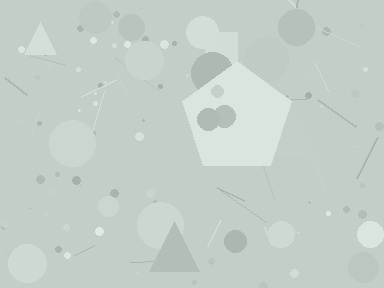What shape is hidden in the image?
A pentagon is hidden in the image.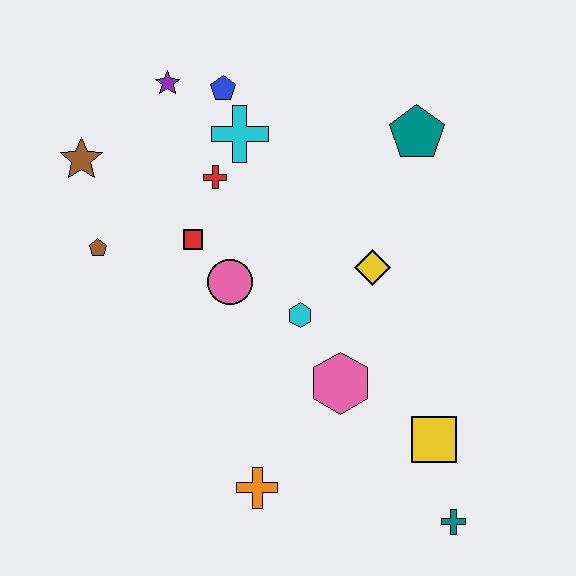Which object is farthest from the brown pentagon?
The teal cross is farthest from the brown pentagon.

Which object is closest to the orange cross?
The pink hexagon is closest to the orange cross.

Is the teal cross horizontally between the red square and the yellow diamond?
No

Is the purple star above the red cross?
Yes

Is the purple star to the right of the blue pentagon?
No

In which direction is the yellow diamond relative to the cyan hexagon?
The yellow diamond is to the right of the cyan hexagon.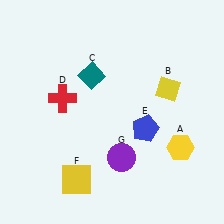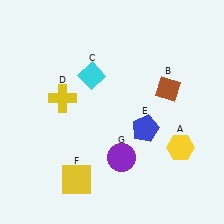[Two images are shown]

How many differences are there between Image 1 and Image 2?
There are 3 differences between the two images.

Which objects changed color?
B changed from yellow to brown. C changed from teal to cyan. D changed from red to yellow.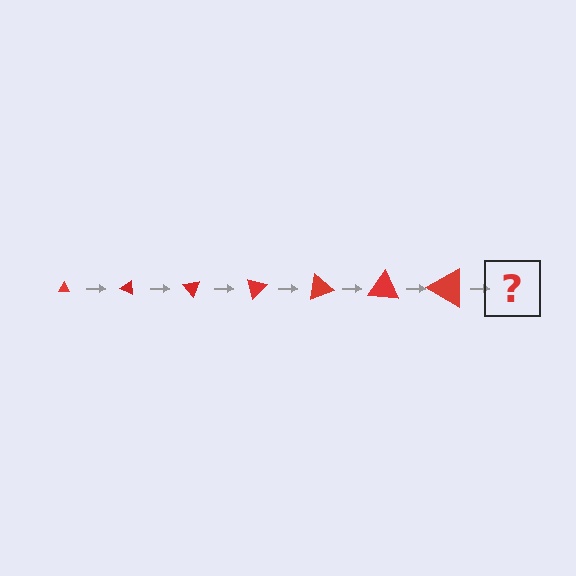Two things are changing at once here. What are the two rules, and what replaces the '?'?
The two rules are that the triangle grows larger each step and it rotates 25 degrees each step. The '?' should be a triangle, larger than the previous one and rotated 175 degrees from the start.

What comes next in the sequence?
The next element should be a triangle, larger than the previous one and rotated 175 degrees from the start.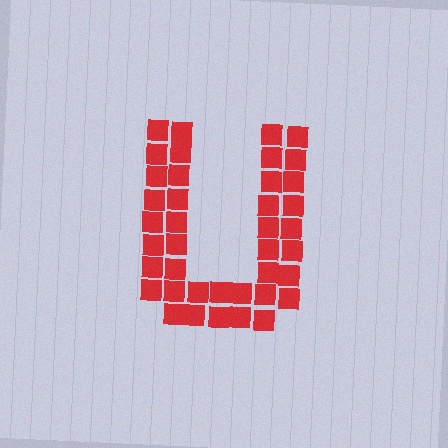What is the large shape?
The large shape is the letter U.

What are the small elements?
The small elements are squares.